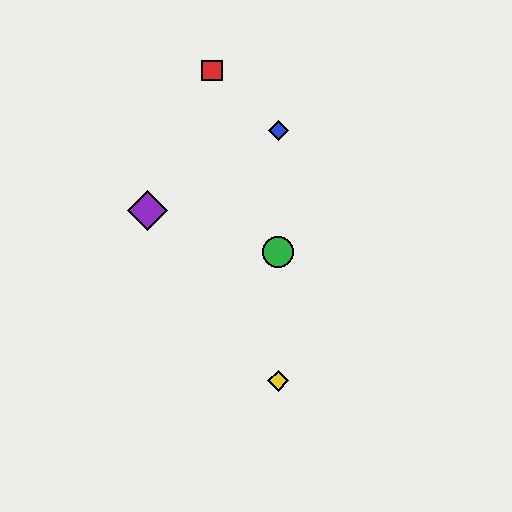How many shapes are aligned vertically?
3 shapes (the blue diamond, the green circle, the yellow diamond) are aligned vertically.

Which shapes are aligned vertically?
The blue diamond, the green circle, the yellow diamond are aligned vertically.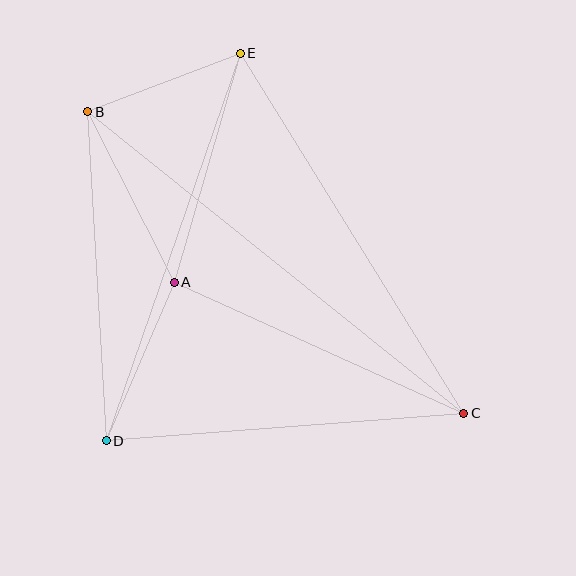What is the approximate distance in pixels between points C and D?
The distance between C and D is approximately 358 pixels.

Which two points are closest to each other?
Points B and E are closest to each other.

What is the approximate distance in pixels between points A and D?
The distance between A and D is approximately 173 pixels.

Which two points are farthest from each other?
Points B and C are farthest from each other.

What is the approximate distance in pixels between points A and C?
The distance between A and C is approximately 318 pixels.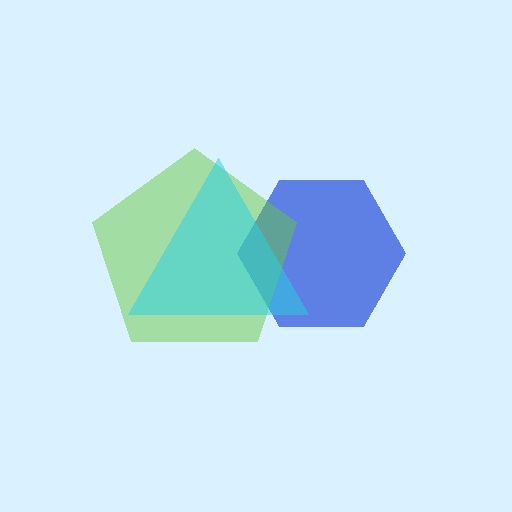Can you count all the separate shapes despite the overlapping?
Yes, there are 3 separate shapes.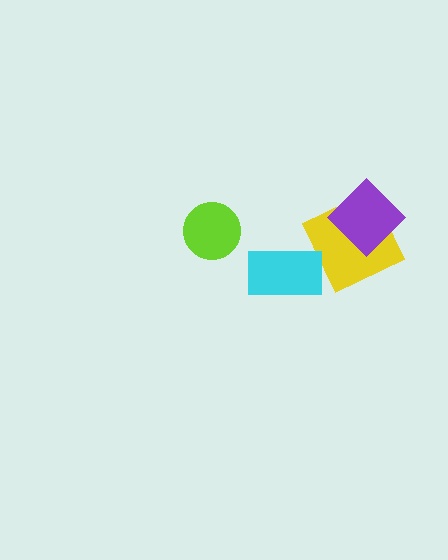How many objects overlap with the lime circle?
0 objects overlap with the lime circle.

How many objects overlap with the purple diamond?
1 object overlaps with the purple diamond.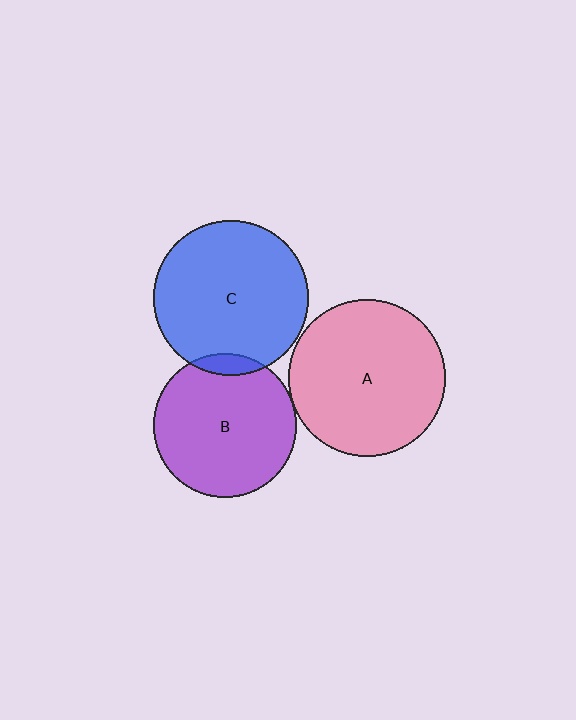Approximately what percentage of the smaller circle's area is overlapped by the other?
Approximately 5%.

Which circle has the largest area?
Circle A (pink).